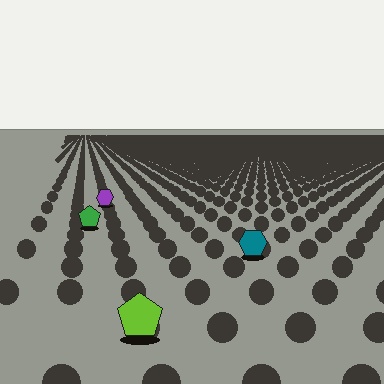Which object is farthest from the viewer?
The purple hexagon is farthest from the viewer. It appears smaller and the ground texture around it is denser.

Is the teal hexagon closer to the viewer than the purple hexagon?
Yes. The teal hexagon is closer — you can tell from the texture gradient: the ground texture is coarser near it.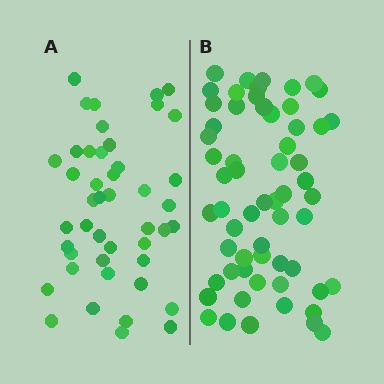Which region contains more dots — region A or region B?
Region B (the right region) has more dots.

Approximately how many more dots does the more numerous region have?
Region B has approximately 15 more dots than region A.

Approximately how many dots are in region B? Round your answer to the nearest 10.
About 60 dots.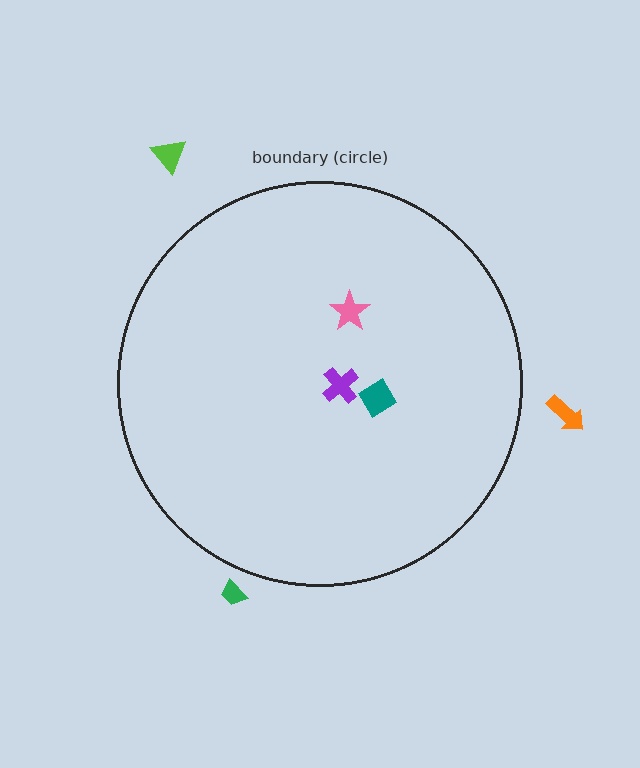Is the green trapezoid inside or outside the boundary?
Outside.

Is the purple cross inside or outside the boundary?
Inside.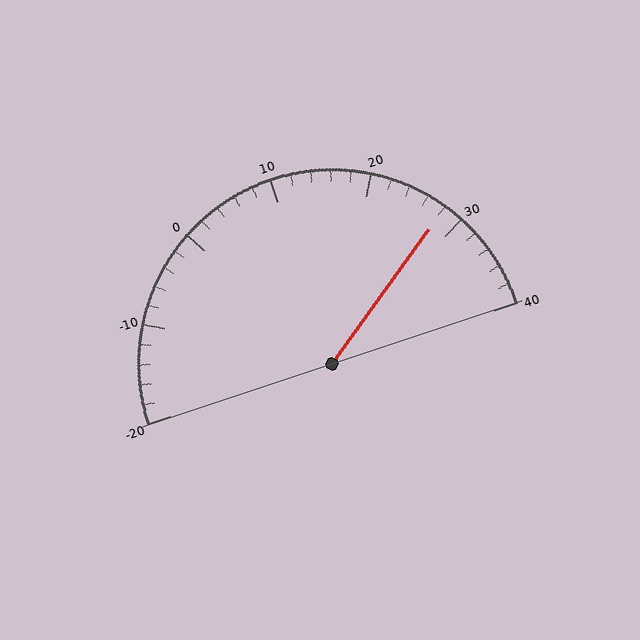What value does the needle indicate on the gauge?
The needle indicates approximately 28.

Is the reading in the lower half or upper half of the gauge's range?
The reading is in the upper half of the range (-20 to 40).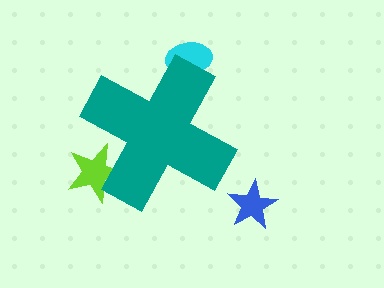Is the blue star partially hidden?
No, the blue star is fully visible.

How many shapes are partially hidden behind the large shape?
2 shapes are partially hidden.